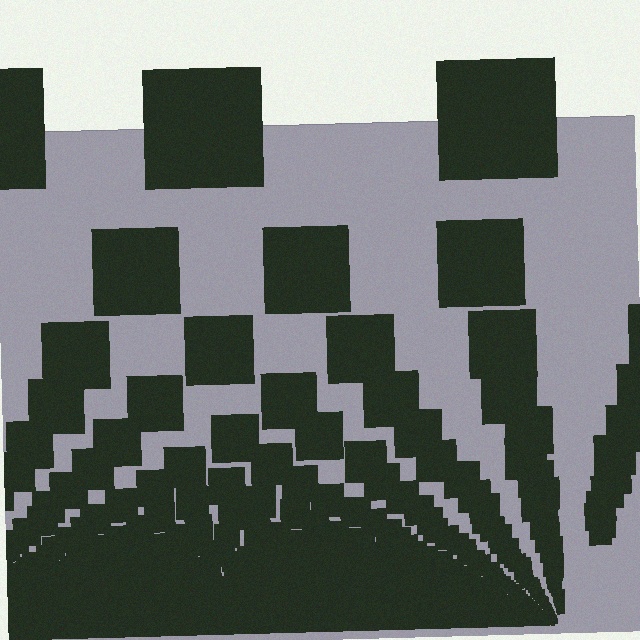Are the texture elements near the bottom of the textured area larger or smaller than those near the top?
Smaller. The gradient is inverted — elements near the bottom are smaller and denser.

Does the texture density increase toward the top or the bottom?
Density increases toward the bottom.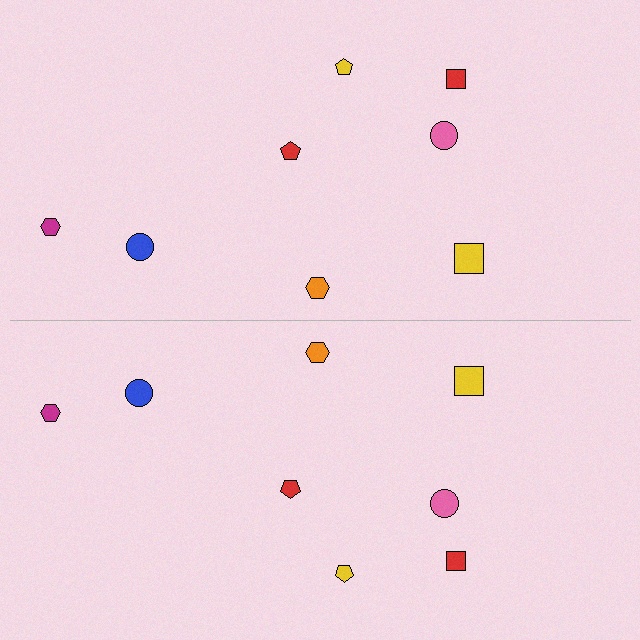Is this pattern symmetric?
Yes, this pattern has bilateral (reflection) symmetry.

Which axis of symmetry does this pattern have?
The pattern has a horizontal axis of symmetry running through the center of the image.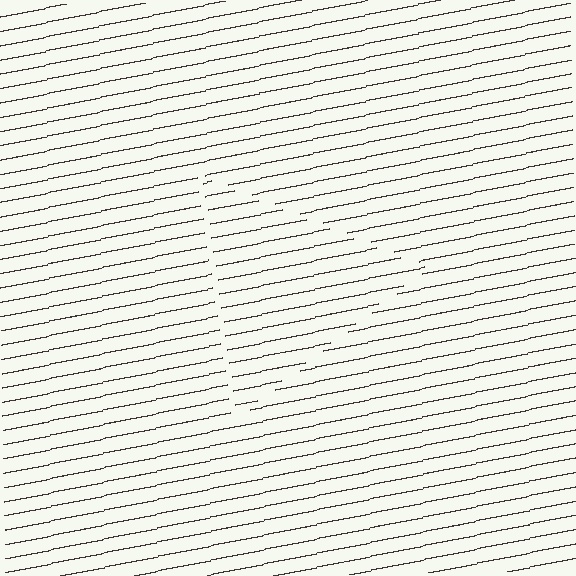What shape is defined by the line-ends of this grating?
An illusory triangle. The interior of the shape contains the same grating, shifted by half a period — the contour is defined by the phase discontinuity where line-ends from the inner and outer gratings abut.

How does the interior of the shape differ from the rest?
The interior of the shape contains the same grating, shifted by half a period — the contour is defined by the phase discontinuity where line-ends from the inner and outer gratings abut.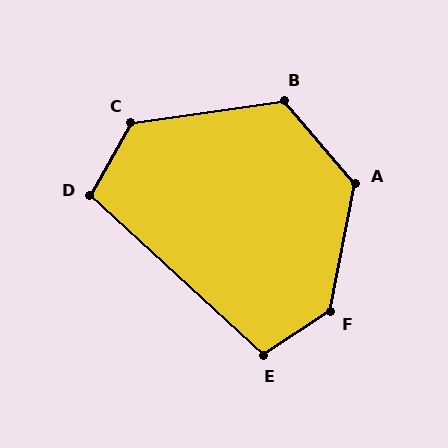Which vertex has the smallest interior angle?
D, at approximately 103 degrees.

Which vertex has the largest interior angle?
F, at approximately 135 degrees.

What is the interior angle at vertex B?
Approximately 122 degrees (obtuse).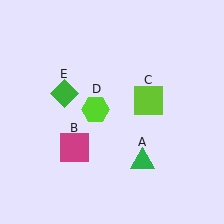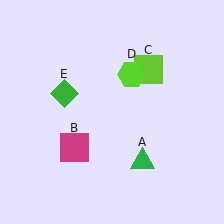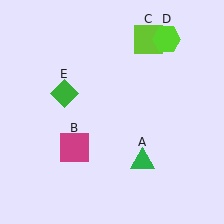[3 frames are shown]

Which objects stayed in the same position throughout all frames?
Green triangle (object A) and magenta square (object B) and green diamond (object E) remained stationary.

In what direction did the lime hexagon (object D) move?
The lime hexagon (object D) moved up and to the right.